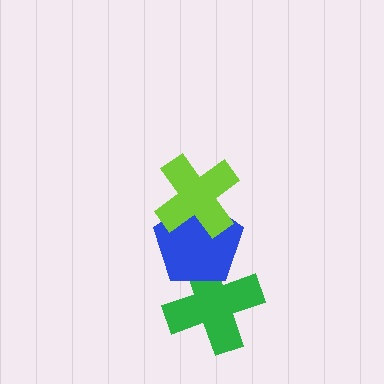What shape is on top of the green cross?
The blue pentagon is on top of the green cross.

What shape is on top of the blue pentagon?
The lime cross is on top of the blue pentagon.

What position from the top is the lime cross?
The lime cross is 1st from the top.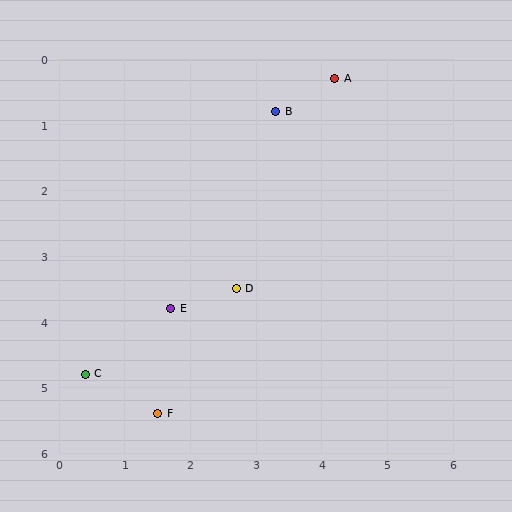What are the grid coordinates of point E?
Point E is at approximately (1.7, 3.8).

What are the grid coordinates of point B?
Point B is at approximately (3.3, 0.8).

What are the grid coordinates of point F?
Point F is at approximately (1.5, 5.4).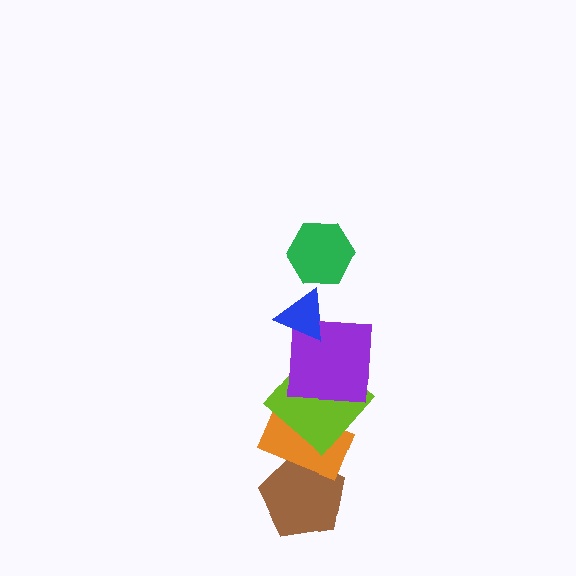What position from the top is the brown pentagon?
The brown pentagon is 6th from the top.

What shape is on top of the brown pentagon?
The orange rectangle is on top of the brown pentagon.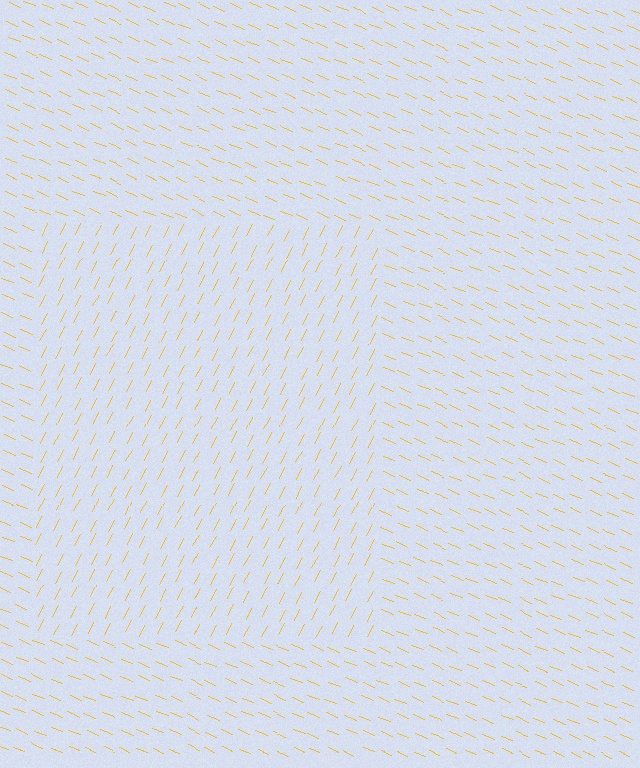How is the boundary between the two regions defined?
The boundary is defined purely by a change in line orientation (approximately 85 degrees difference). All lines are the same color and thickness.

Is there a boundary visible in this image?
Yes, there is a texture boundary formed by a change in line orientation.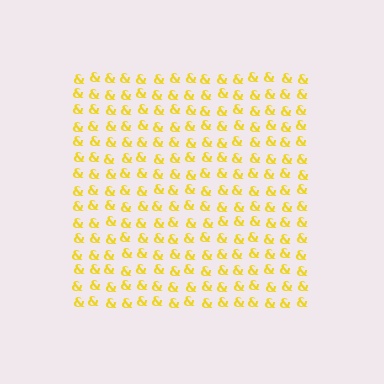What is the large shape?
The large shape is a square.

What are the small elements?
The small elements are ampersands.